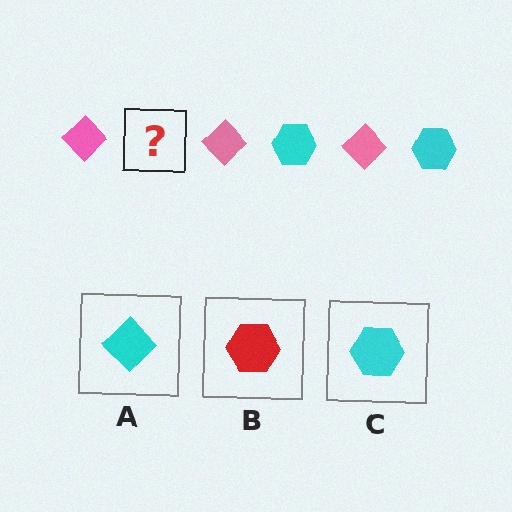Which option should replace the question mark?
Option C.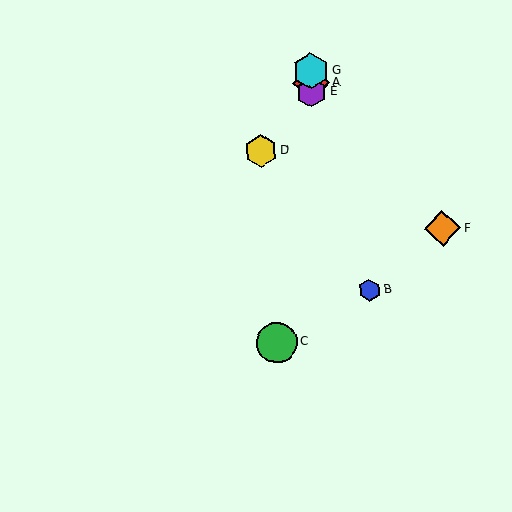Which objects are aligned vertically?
Objects A, E, G are aligned vertically.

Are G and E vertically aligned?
Yes, both are at x≈311.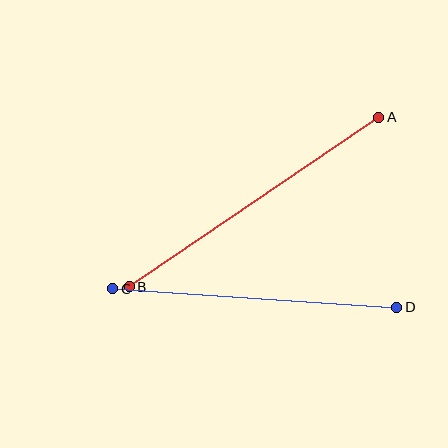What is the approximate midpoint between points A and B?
The midpoint is at approximately (254, 202) pixels.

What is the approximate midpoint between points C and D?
The midpoint is at approximately (255, 298) pixels.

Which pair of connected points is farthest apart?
Points A and B are farthest apart.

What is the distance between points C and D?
The distance is approximately 284 pixels.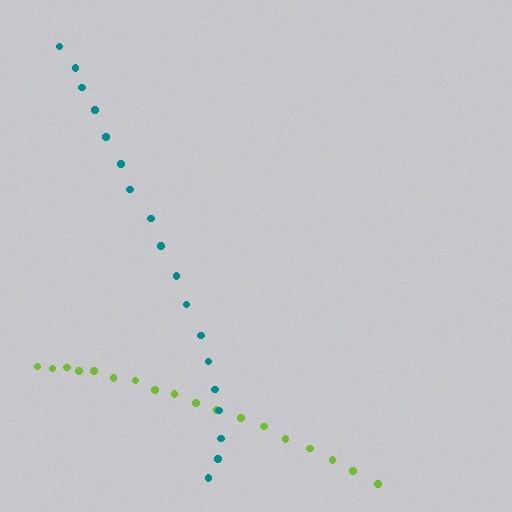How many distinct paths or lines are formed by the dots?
There are 2 distinct paths.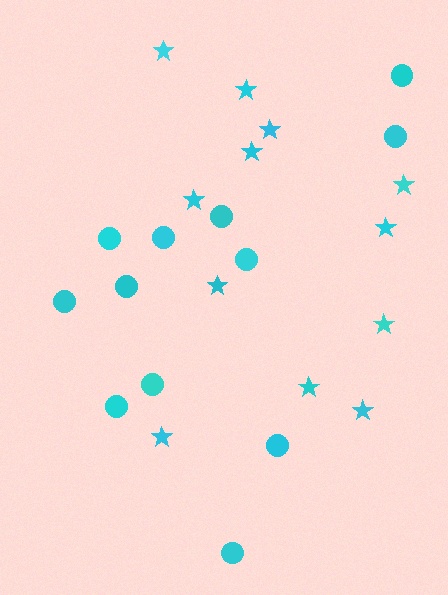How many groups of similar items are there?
There are 2 groups: one group of circles (12) and one group of stars (12).